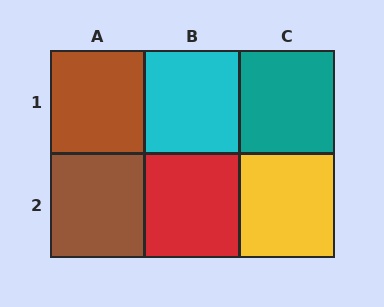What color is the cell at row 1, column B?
Cyan.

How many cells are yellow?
1 cell is yellow.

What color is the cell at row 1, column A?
Brown.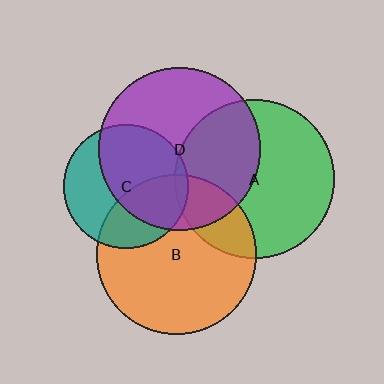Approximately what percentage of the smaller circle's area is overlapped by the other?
Approximately 60%.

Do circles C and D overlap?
Yes.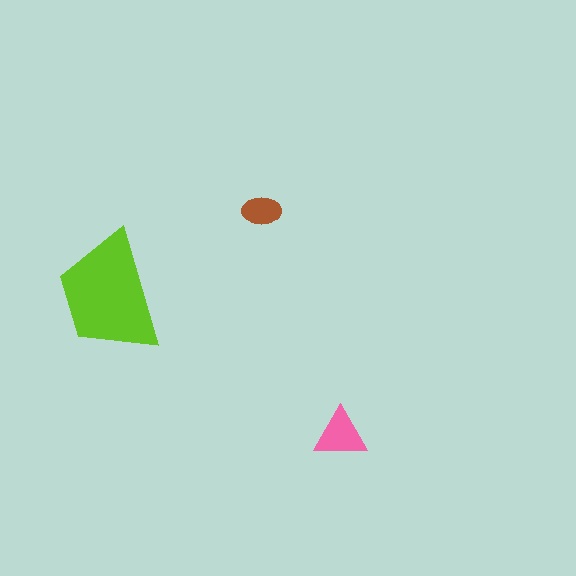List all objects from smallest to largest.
The brown ellipse, the pink triangle, the lime trapezoid.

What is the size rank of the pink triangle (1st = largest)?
2nd.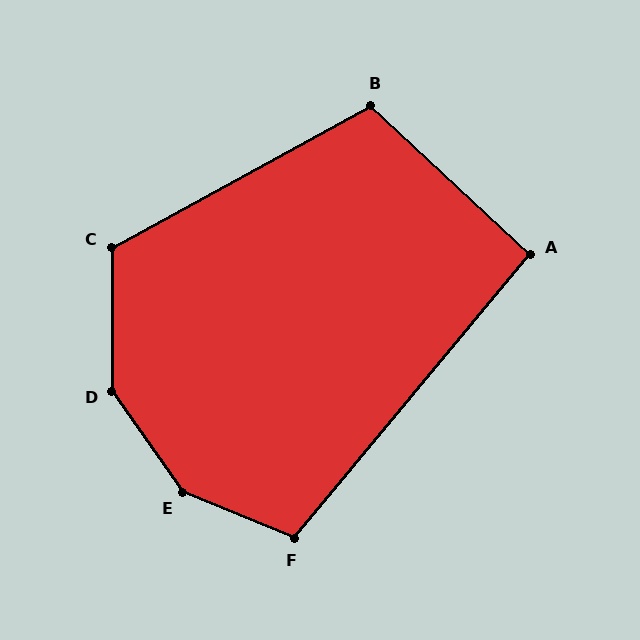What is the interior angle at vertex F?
Approximately 107 degrees (obtuse).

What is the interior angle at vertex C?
Approximately 119 degrees (obtuse).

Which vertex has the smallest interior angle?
A, at approximately 93 degrees.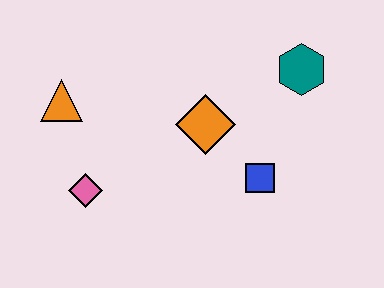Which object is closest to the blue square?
The orange diamond is closest to the blue square.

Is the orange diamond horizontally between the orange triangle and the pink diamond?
No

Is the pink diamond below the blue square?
Yes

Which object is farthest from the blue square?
The orange triangle is farthest from the blue square.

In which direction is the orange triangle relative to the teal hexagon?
The orange triangle is to the left of the teal hexagon.